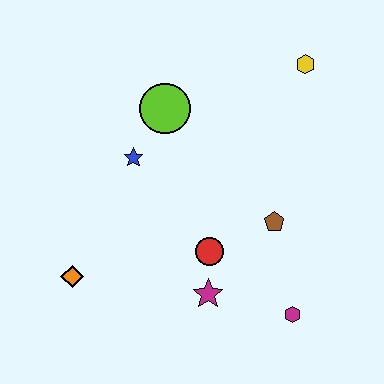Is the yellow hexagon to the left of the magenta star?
No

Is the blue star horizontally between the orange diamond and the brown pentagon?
Yes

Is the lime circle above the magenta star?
Yes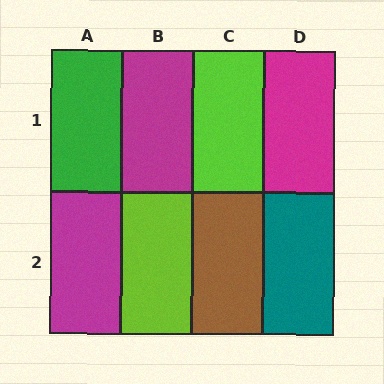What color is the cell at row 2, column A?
Magenta.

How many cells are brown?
1 cell is brown.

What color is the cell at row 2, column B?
Lime.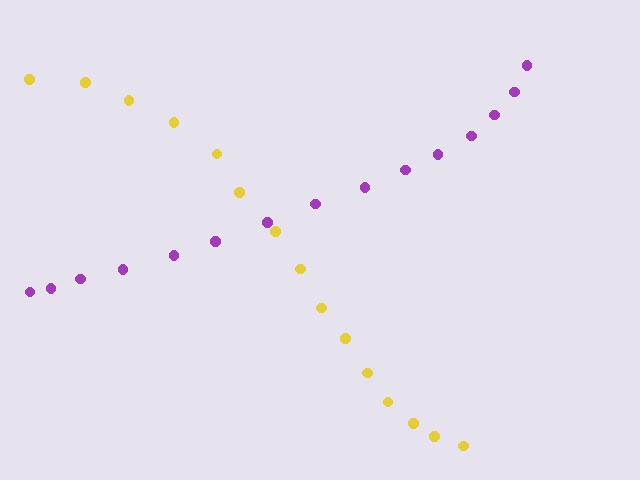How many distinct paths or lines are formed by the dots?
There are 2 distinct paths.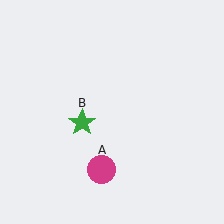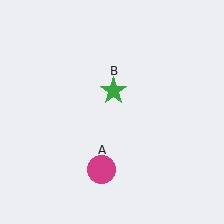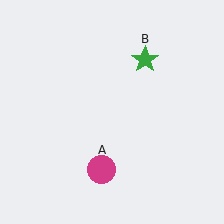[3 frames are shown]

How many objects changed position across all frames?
1 object changed position: green star (object B).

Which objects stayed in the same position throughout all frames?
Magenta circle (object A) remained stationary.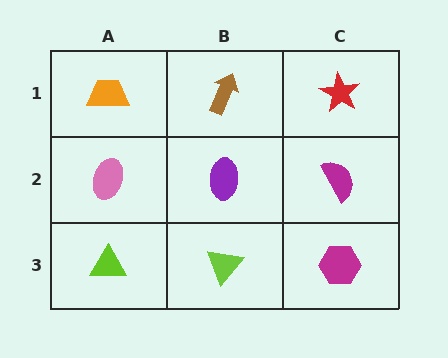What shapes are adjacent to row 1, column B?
A purple ellipse (row 2, column B), an orange trapezoid (row 1, column A), a red star (row 1, column C).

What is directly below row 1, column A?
A pink ellipse.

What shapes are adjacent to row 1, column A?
A pink ellipse (row 2, column A), a brown arrow (row 1, column B).